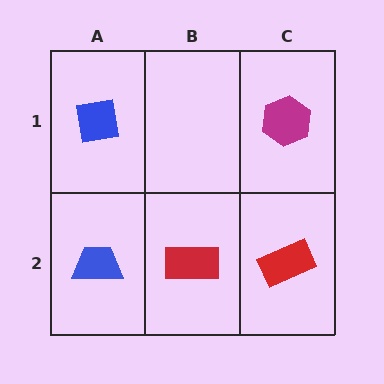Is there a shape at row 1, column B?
No, that cell is empty.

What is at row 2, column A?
A blue trapezoid.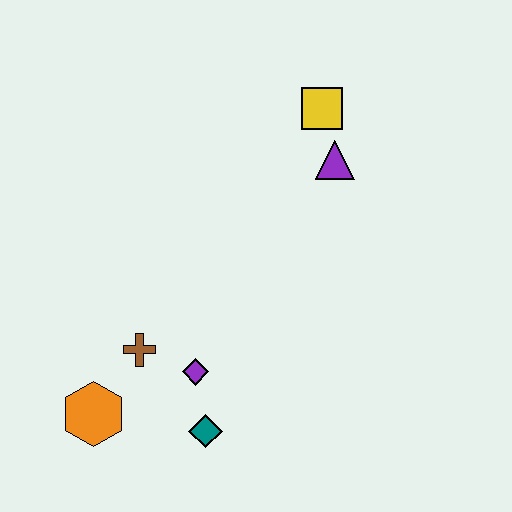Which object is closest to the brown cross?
The purple diamond is closest to the brown cross.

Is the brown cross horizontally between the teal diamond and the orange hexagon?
Yes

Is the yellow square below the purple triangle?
No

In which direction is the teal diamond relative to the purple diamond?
The teal diamond is below the purple diamond.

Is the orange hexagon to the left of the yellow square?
Yes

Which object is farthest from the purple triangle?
The orange hexagon is farthest from the purple triangle.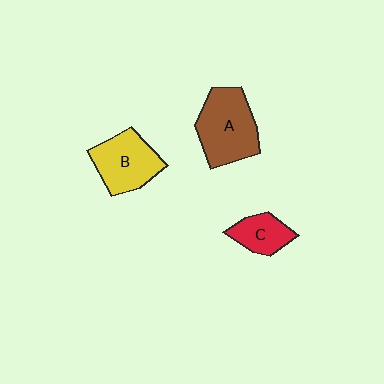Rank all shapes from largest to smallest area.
From largest to smallest: A (brown), B (yellow), C (red).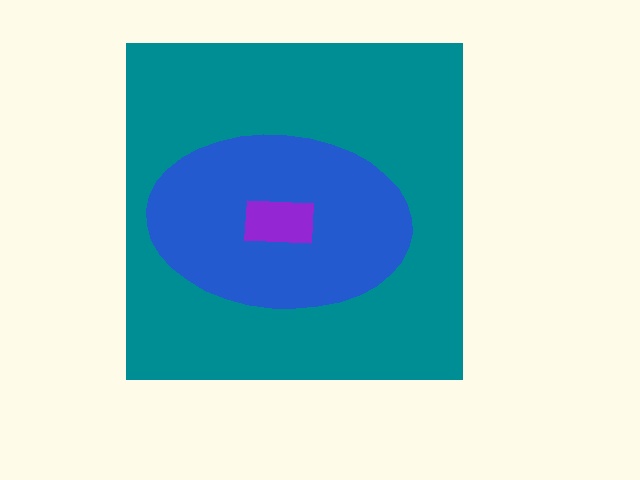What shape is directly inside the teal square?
The blue ellipse.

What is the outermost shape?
The teal square.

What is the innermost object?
The purple rectangle.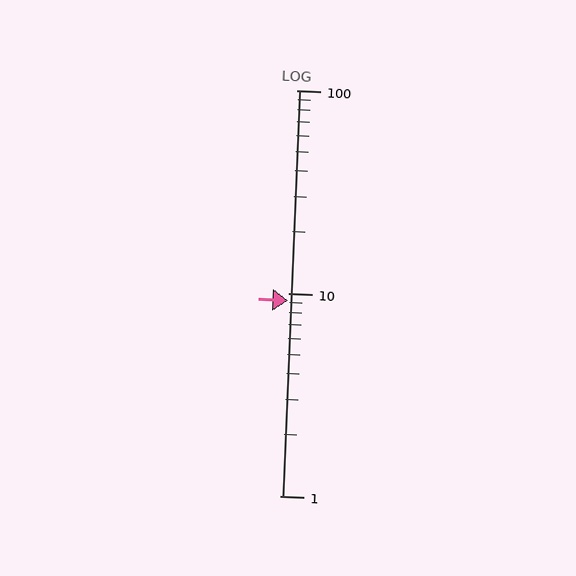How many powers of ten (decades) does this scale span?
The scale spans 2 decades, from 1 to 100.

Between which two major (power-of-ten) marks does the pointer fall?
The pointer is between 1 and 10.